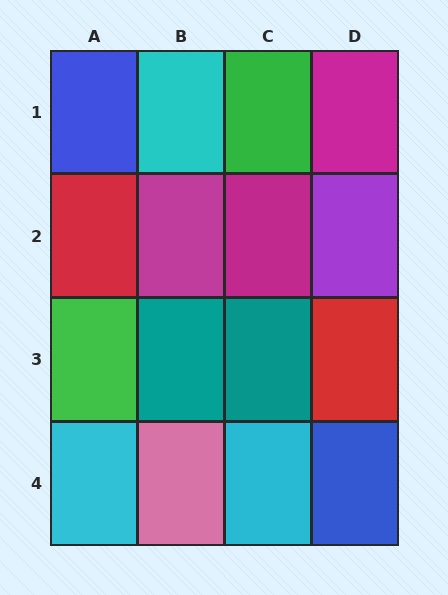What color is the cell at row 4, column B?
Pink.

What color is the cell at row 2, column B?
Magenta.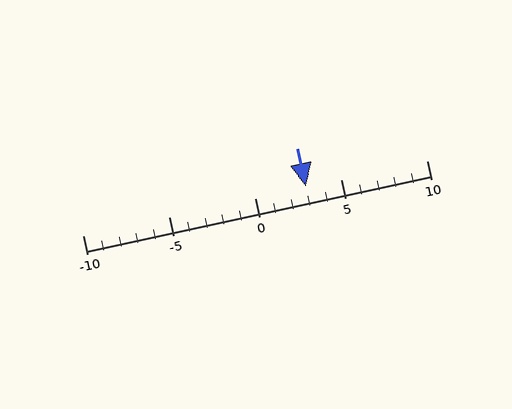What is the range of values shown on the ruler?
The ruler shows values from -10 to 10.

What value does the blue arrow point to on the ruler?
The blue arrow points to approximately 3.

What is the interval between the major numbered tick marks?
The major tick marks are spaced 5 units apart.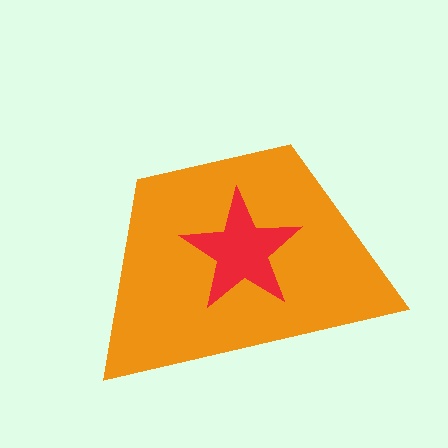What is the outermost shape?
The orange trapezoid.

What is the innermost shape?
The red star.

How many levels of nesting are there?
2.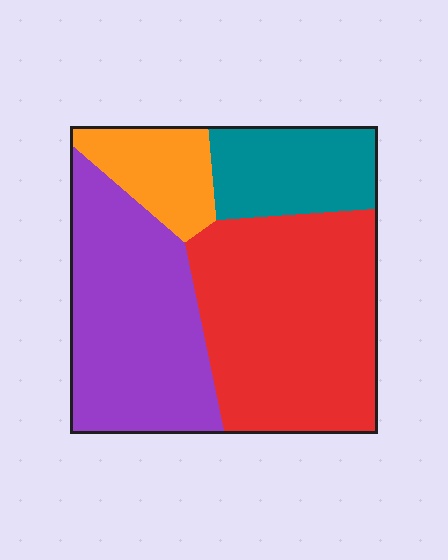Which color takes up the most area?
Red, at roughly 40%.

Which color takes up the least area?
Orange, at roughly 10%.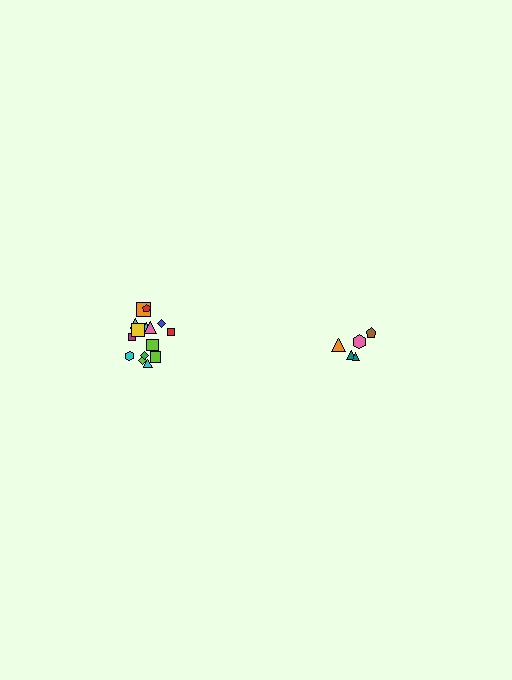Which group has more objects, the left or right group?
The left group.